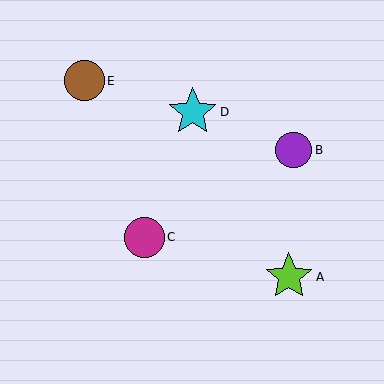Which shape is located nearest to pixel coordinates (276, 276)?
The lime star (labeled A) at (289, 277) is nearest to that location.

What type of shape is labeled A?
Shape A is a lime star.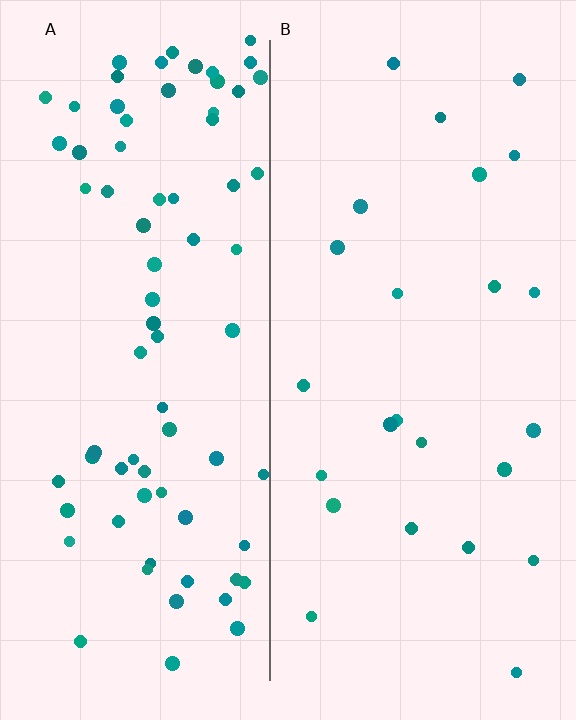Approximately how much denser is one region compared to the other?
Approximately 3.2× — region A over region B.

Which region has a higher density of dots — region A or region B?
A (the left).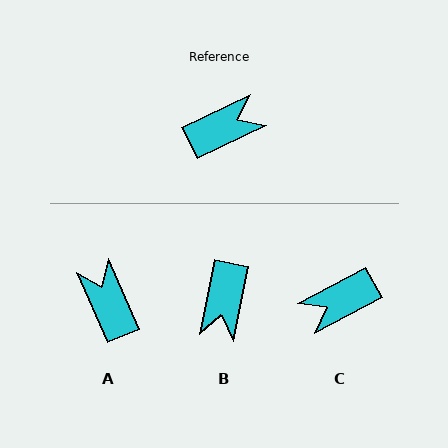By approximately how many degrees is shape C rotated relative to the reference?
Approximately 178 degrees clockwise.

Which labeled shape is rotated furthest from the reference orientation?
C, about 178 degrees away.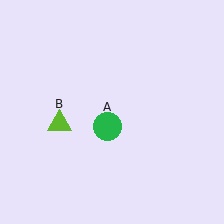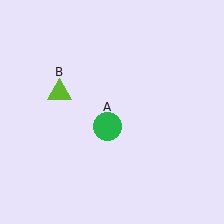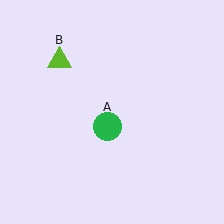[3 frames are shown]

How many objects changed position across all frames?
1 object changed position: lime triangle (object B).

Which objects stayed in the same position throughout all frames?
Green circle (object A) remained stationary.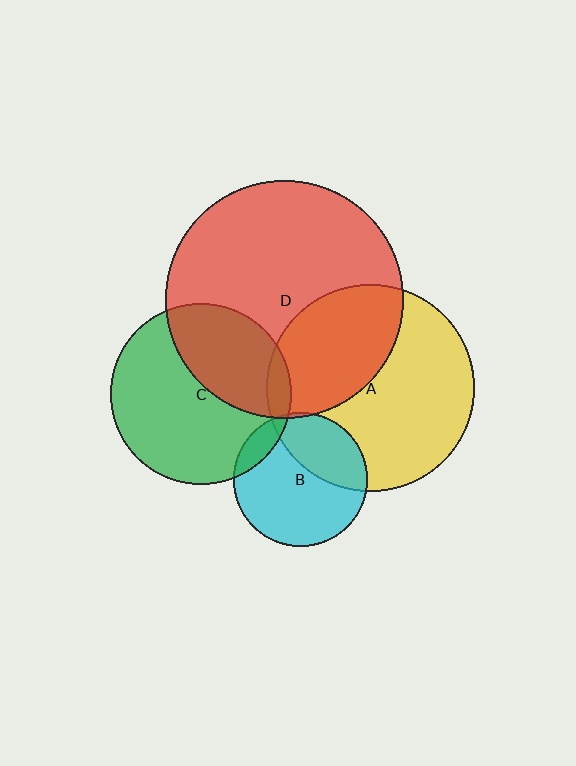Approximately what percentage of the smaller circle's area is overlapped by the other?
Approximately 10%.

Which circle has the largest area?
Circle D (red).